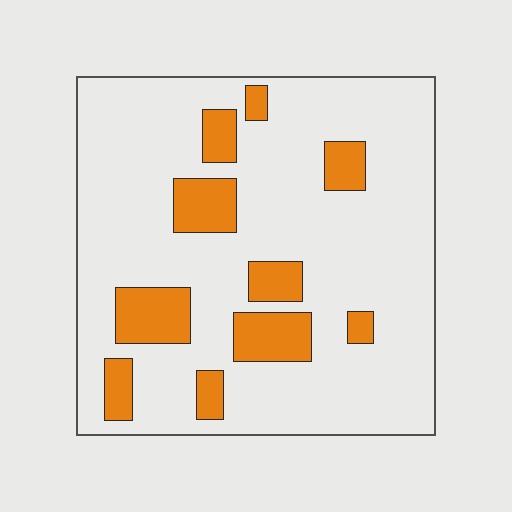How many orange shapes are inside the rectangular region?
10.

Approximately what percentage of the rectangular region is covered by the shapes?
Approximately 20%.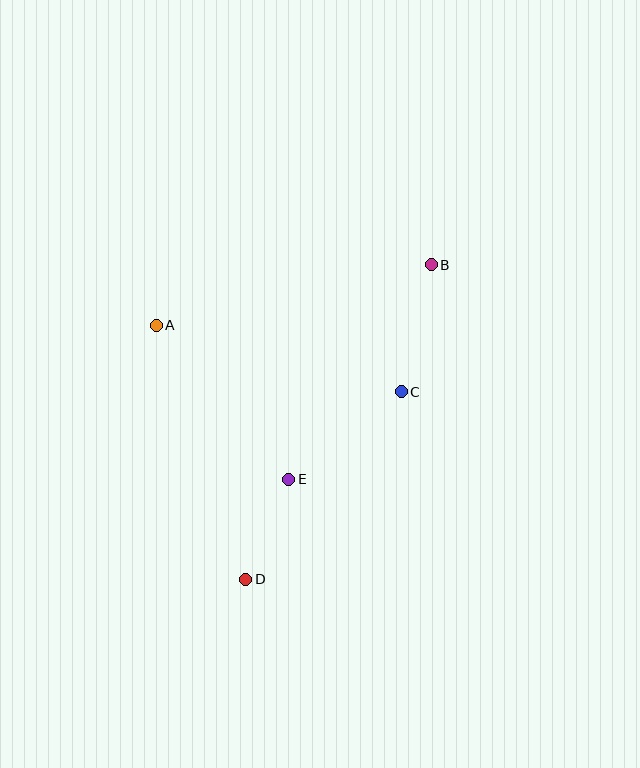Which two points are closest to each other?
Points D and E are closest to each other.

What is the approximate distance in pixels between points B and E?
The distance between B and E is approximately 257 pixels.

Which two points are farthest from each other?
Points B and D are farthest from each other.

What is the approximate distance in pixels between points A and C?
The distance between A and C is approximately 254 pixels.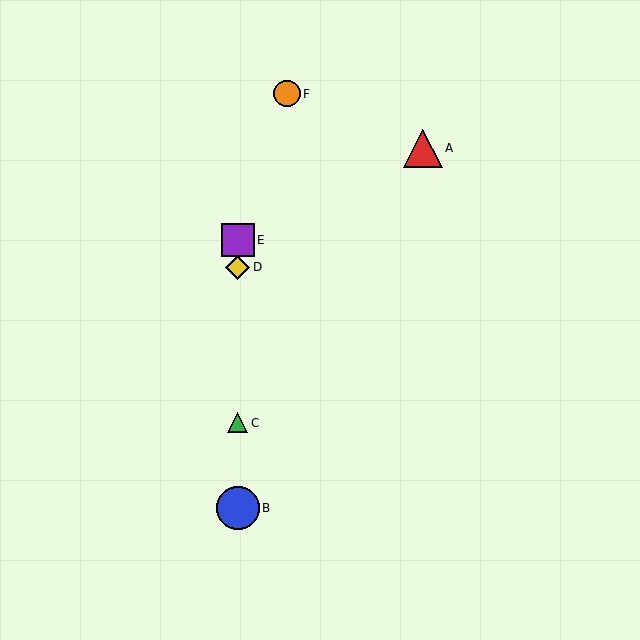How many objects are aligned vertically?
4 objects (B, C, D, E) are aligned vertically.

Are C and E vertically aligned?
Yes, both are at x≈238.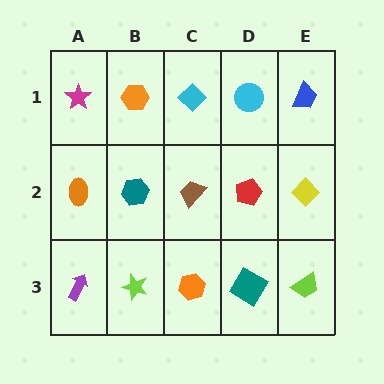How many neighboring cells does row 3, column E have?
2.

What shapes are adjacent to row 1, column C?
A brown trapezoid (row 2, column C), an orange hexagon (row 1, column B), a cyan circle (row 1, column D).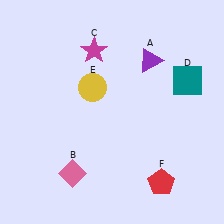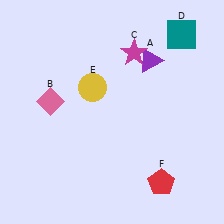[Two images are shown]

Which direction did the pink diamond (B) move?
The pink diamond (B) moved up.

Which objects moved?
The objects that moved are: the pink diamond (B), the magenta star (C), the teal square (D).